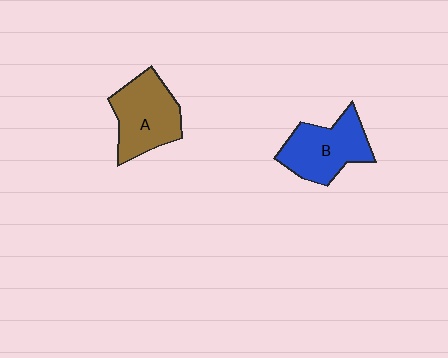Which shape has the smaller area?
Shape B (blue).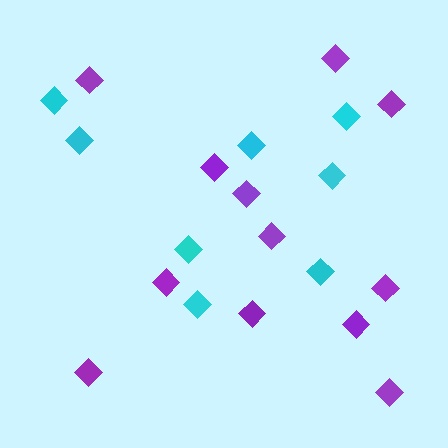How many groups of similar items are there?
There are 2 groups: one group of cyan diamonds (8) and one group of purple diamonds (12).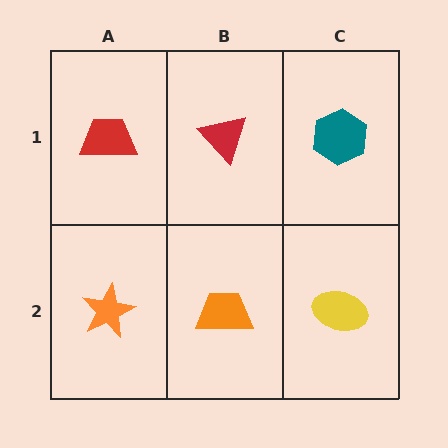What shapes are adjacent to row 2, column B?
A red triangle (row 1, column B), an orange star (row 2, column A), a yellow ellipse (row 2, column C).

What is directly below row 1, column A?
An orange star.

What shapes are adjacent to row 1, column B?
An orange trapezoid (row 2, column B), a red trapezoid (row 1, column A), a teal hexagon (row 1, column C).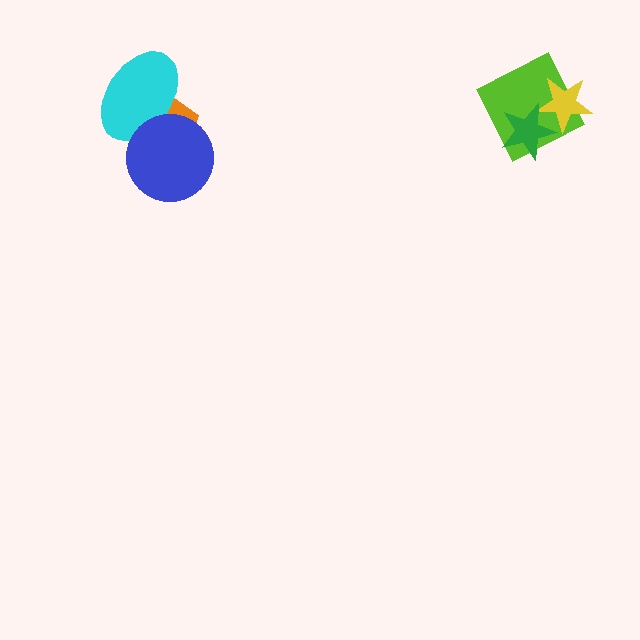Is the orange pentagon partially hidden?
Yes, it is partially covered by another shape.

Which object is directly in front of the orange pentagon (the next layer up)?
The cyan ellipse is directly in front of the orange pentagon.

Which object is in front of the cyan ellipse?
The blue circle is in front of the cyan ellipse.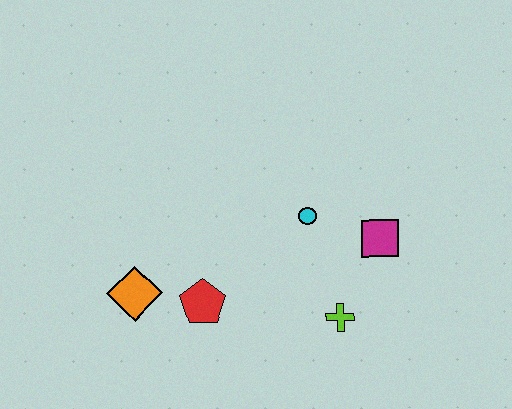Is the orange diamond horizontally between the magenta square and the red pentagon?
No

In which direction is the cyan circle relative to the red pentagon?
The cyan circle is to the right of the red pentagon.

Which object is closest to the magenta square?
The cyan circle is closest to the magenta square.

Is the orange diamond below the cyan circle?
Yes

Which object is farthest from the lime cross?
The orange diamond is farthest from the lime cross.